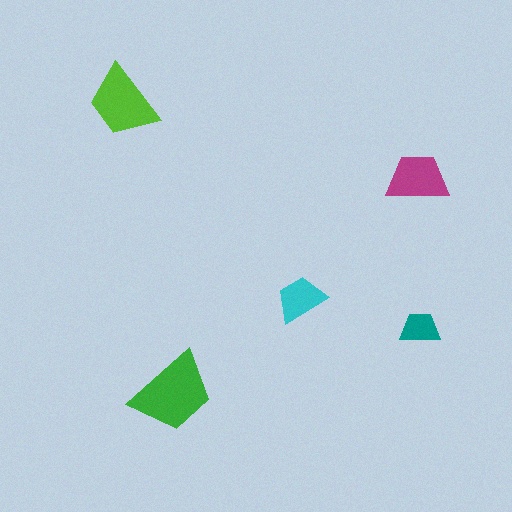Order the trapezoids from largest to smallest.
the green one, the lime one, the magenta one, the cyan one, the teal one.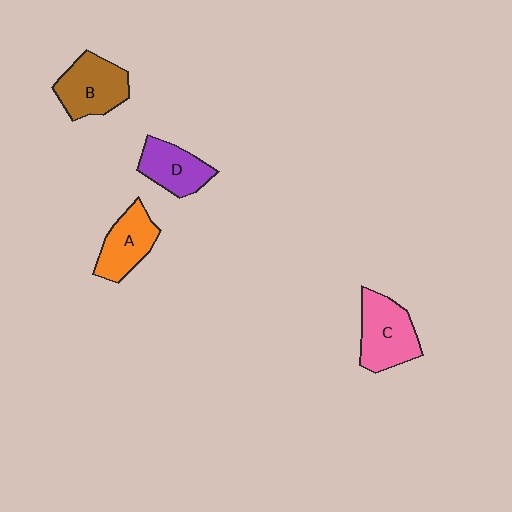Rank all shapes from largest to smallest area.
From largest to smallest: C (pink), B (brown), A (orange), D (purple).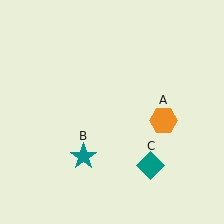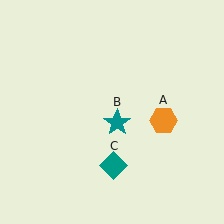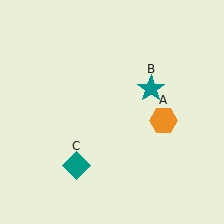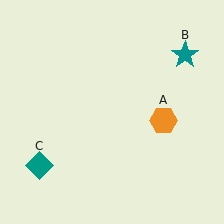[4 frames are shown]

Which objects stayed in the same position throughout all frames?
Orange hexagon (object A) remained stationary.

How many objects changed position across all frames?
2 objects changed position: teal star (object B), teal diamond (object C).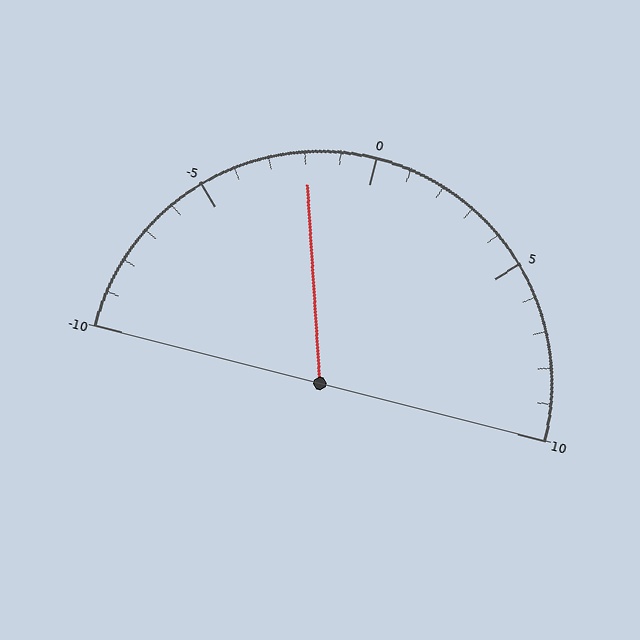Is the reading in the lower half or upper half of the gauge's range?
The reading is in the lower half of the range (-10 to 10).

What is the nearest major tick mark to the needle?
The nearest major tick mark is 0.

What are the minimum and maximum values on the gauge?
The gauge ranges from -10 to 10.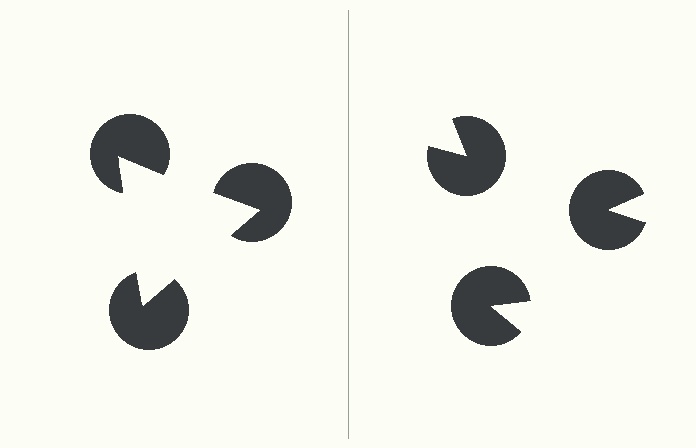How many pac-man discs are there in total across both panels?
6 — 3 on each side.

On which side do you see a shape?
An illusory triangle appears on the left side. On the right side the wedge cuts are rotated, so no coherent shape forms.